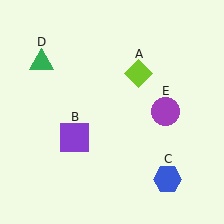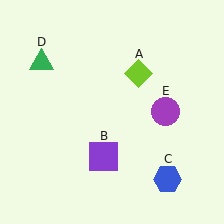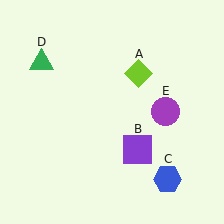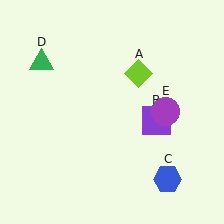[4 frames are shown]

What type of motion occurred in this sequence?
The purple square (object B) rotated counterclockwise around the center of the scene.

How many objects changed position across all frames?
1 object changed position: purple square (object B).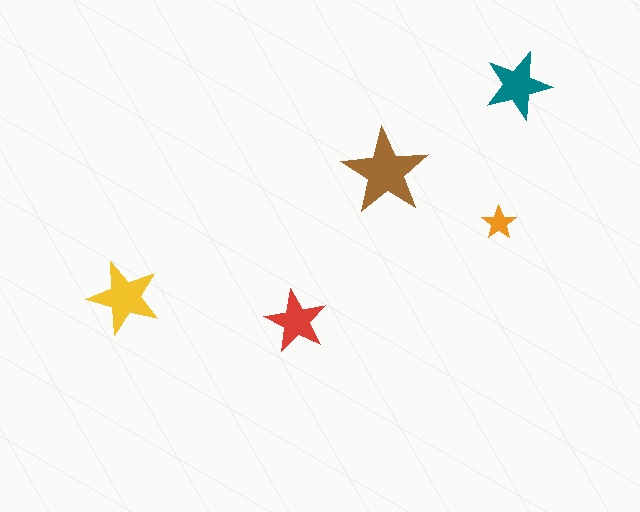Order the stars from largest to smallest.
the brown one, the yellow one, the teal one, the red one, the orange one.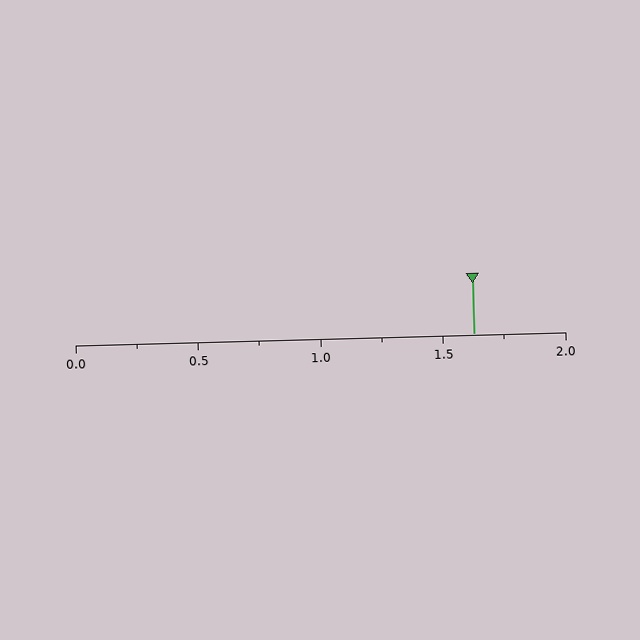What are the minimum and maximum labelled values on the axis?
The axis runs from 0.0 to 2.0.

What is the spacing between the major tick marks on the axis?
The major ticks are spaced 0.5 apart.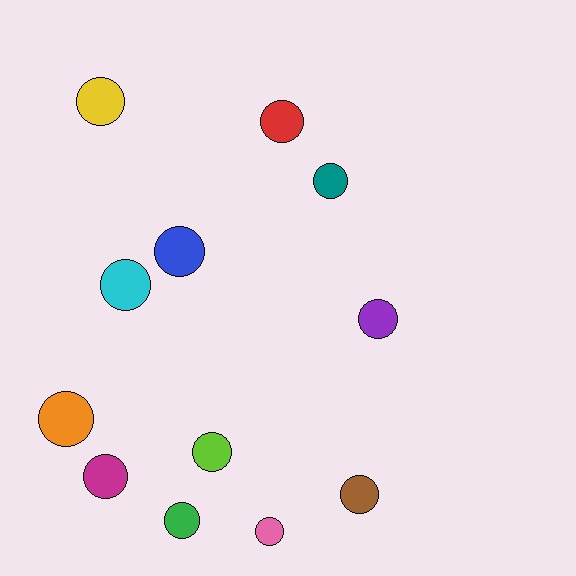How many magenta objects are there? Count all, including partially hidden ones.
There is 1 magenta object.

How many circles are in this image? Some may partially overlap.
There are 12 circles.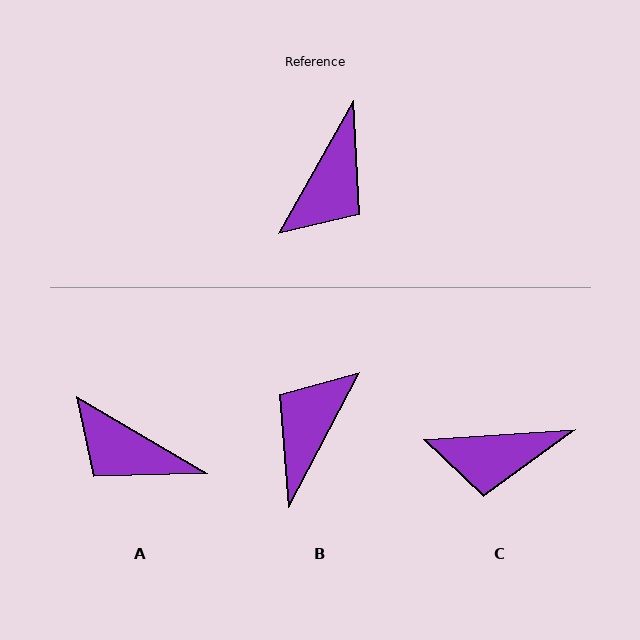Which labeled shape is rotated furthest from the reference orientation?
B, about 178 degrees away.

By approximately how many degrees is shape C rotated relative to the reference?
Approximately 57 degrees clockwise.